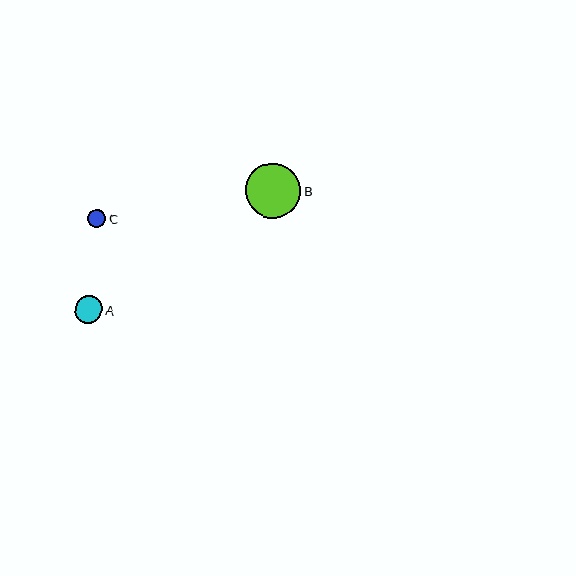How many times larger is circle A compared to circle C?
Circle A is approximately 1.5 times the size of circle C.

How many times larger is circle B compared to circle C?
Circle B is approximately 2.9 times the size of circle C.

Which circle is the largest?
Circle B is the largest with a size of approximately 55 pixels.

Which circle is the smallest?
Circle C is the smallest with a size of approximately 19 pixels.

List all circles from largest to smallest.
From largest to smallest: B, A, C.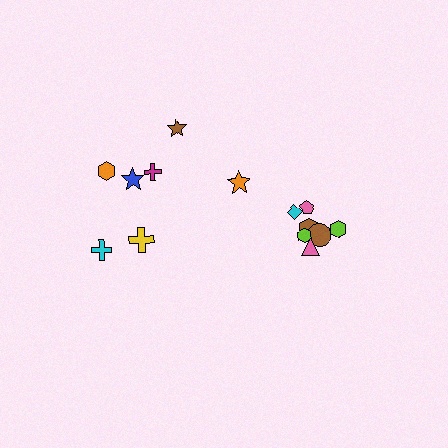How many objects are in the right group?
There are 8 objects.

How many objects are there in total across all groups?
There are 14 objects.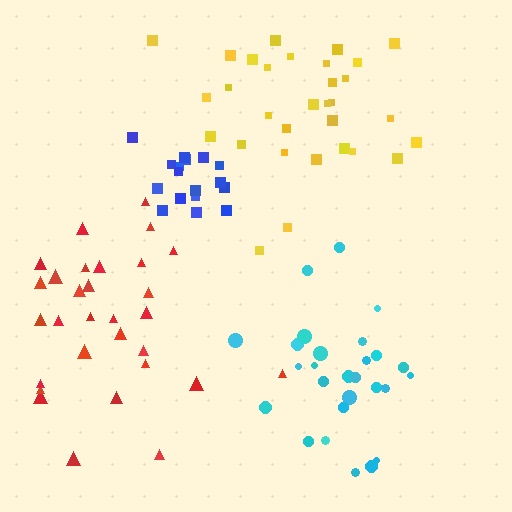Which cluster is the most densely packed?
Blue.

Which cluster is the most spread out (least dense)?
Red.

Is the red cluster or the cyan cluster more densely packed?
Cyan.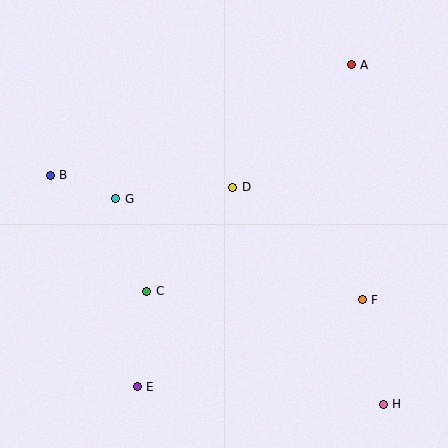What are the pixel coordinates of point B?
Point B is at (50, 175).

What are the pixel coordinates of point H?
Point H is at (383, 404).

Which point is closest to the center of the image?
Point D at (233, 187) is closest to the center.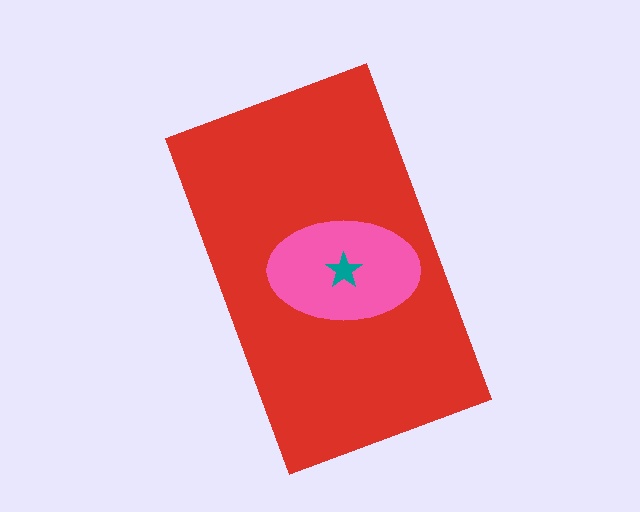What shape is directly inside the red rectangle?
The pink ellipse.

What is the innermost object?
The teal star.